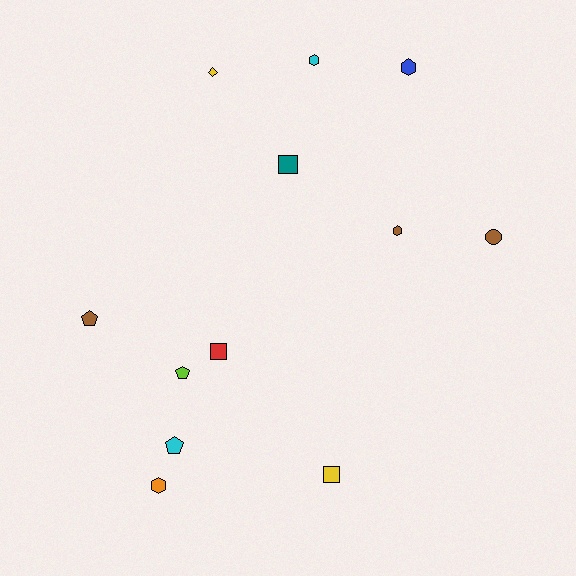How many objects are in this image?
There are 12 objects.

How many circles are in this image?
There is 1 circle.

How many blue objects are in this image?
There is 1 blue object.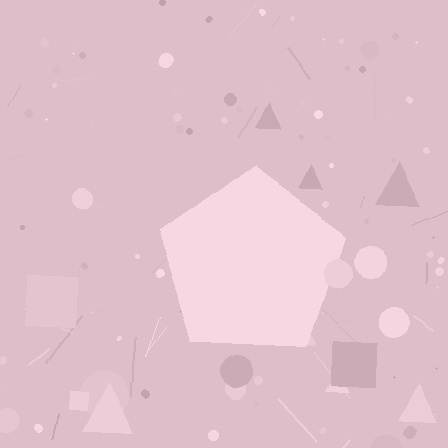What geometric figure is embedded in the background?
A pentagon is embedded in the background.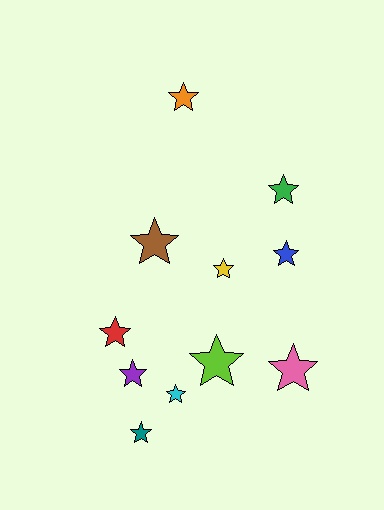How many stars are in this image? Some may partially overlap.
There are 11 stars.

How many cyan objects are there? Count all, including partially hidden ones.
There is 1 cyan object.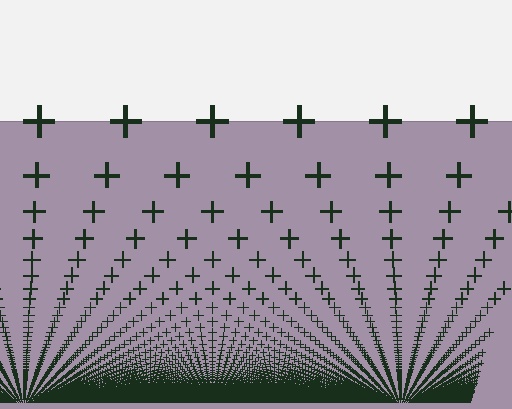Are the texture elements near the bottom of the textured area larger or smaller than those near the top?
Smaller. The gradient is inverted — elements near the bottom are smaller and denser.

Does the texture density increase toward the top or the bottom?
Density increases toward the bottom.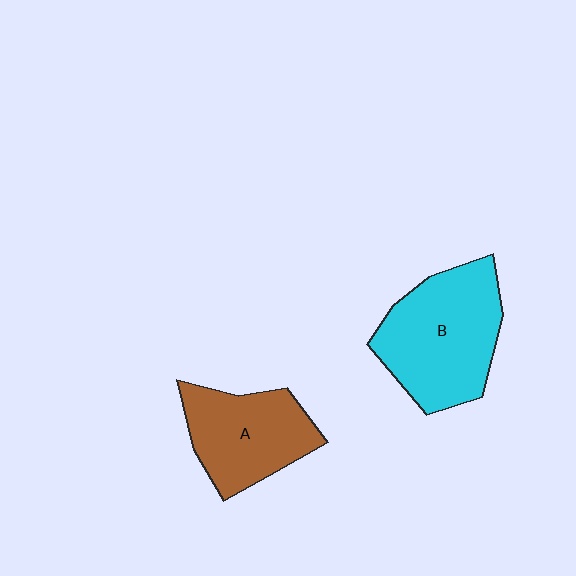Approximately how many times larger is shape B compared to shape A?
Approximately 1.3 times.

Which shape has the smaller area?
Shape A (brown).